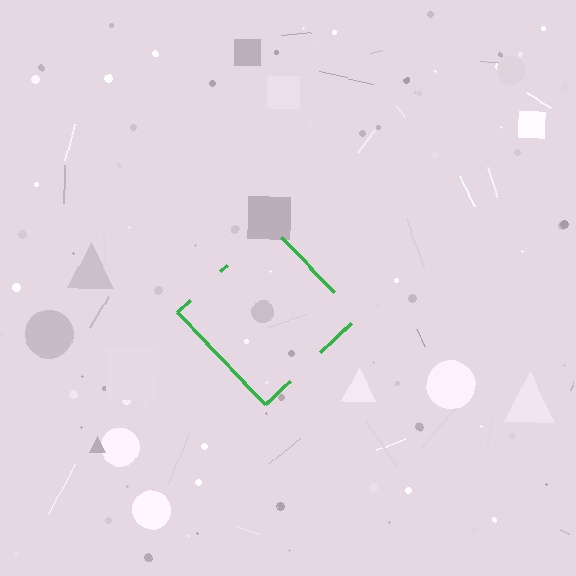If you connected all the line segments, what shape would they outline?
They would outline a diamond.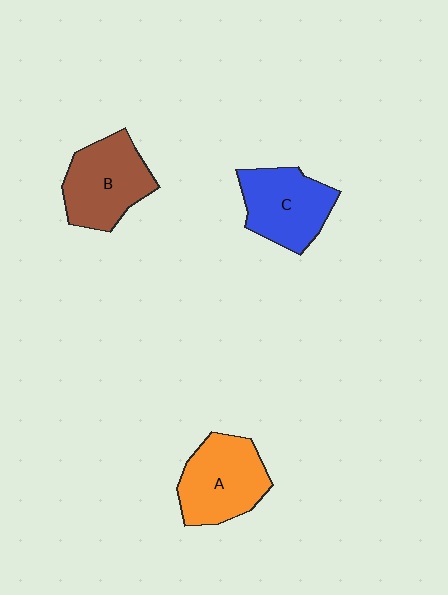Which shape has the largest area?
Shape A (orange).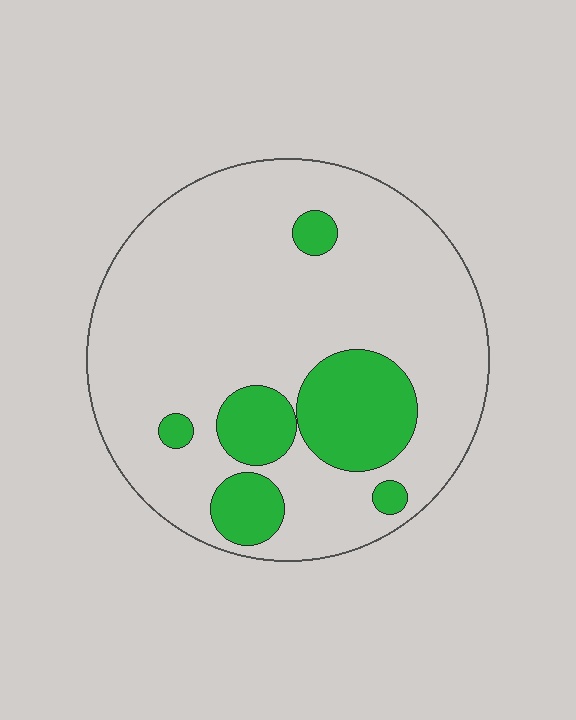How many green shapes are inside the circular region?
6.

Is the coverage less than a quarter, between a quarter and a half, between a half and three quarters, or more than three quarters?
Less than a quarter.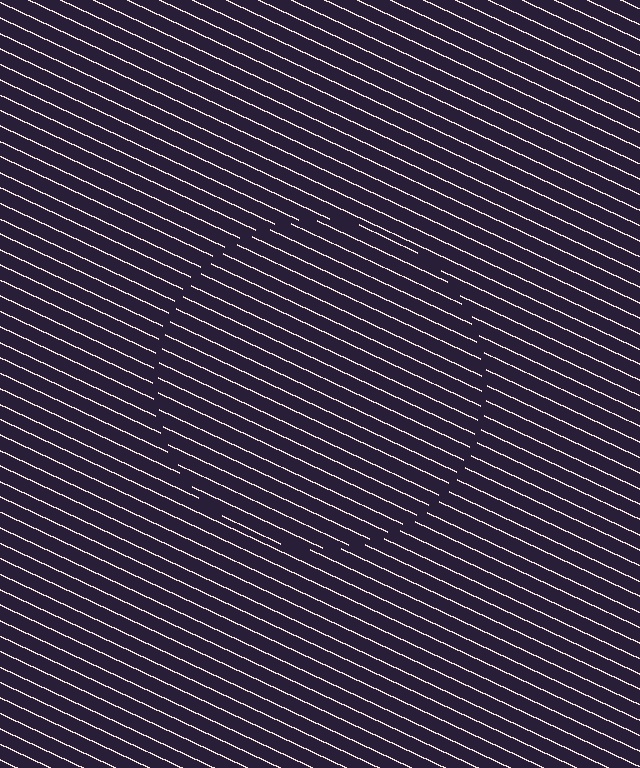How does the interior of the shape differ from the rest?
The interior of the shape contains the same grating, shifted by half a period — the contour is defined by the phase discontinuity where line-ends from the inner and outer gratings abut.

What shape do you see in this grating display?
An illusory circle. The interior of the shape contains the same grating, shifted by half a period — the contour is defined by the phase discontinuity where line-ends from the inner and outer gratings abut.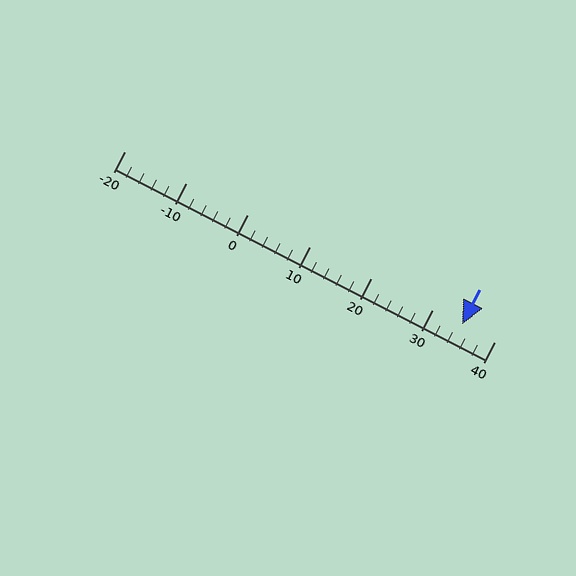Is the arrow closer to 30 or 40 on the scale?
The arrow is closer to 30.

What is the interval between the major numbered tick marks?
The major tick marks are spaced 10 units apart.